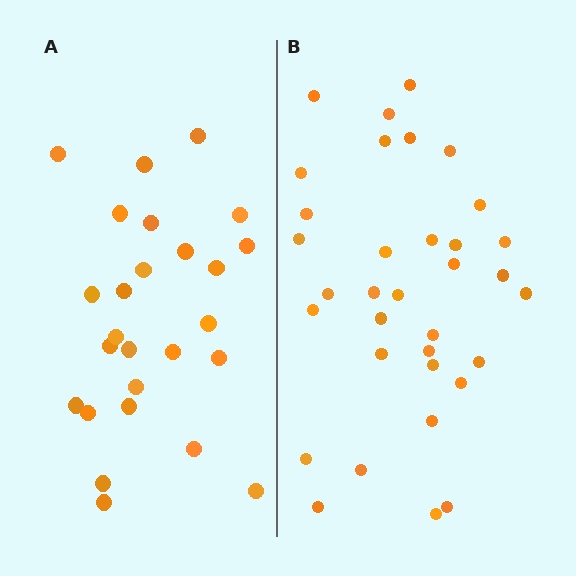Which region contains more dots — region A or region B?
Region B (the right region) has more dots.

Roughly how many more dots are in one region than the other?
Region B has roughly 8 or so more dots than region A.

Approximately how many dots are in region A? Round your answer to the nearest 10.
About 30 dots. (The exact count is 26, which rounds to 30.)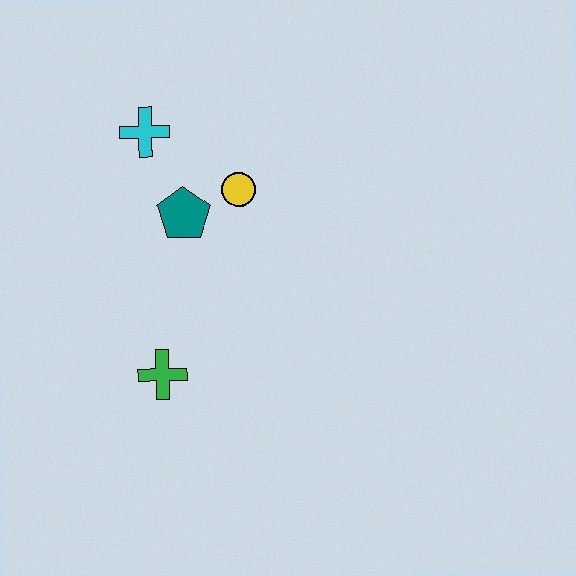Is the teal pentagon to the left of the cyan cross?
No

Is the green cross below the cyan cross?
Yes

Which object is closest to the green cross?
The teal pentagon is closest to the green cross.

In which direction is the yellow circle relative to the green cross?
The yellow circle is above the green cross.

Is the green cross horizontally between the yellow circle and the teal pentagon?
No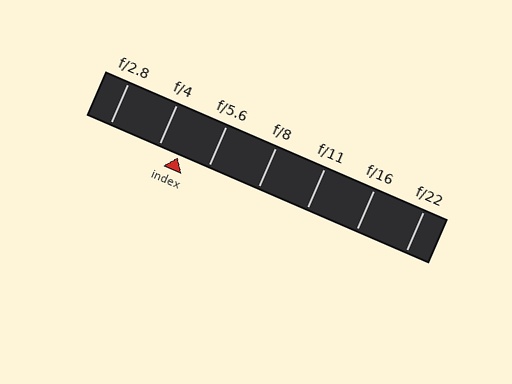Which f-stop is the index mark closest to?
The index mark is closest to f/4.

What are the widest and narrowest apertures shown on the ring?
The widest aperture shown is f/2.8 and the narrowest is f/22.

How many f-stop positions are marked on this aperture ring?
There are 7 f-stop positions marked.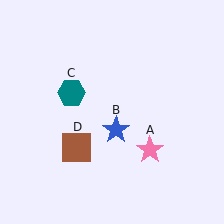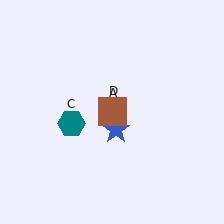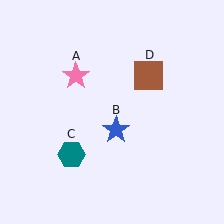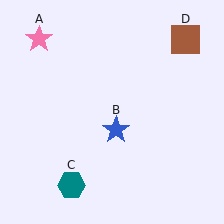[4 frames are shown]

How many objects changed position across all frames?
3 objects changed position: pink star (object A), teal hexagon (object C), brown square (object D).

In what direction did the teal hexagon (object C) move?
The teal hexagon (object C) moved down.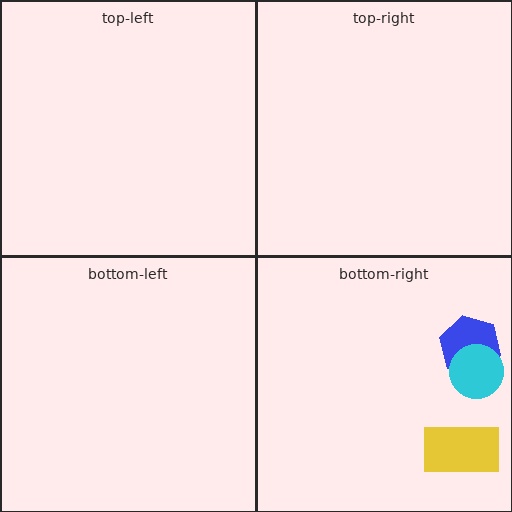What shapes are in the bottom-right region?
The yellow rectangle, the blue hexagon, the cyan circle.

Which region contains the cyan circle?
The bottom-right region.